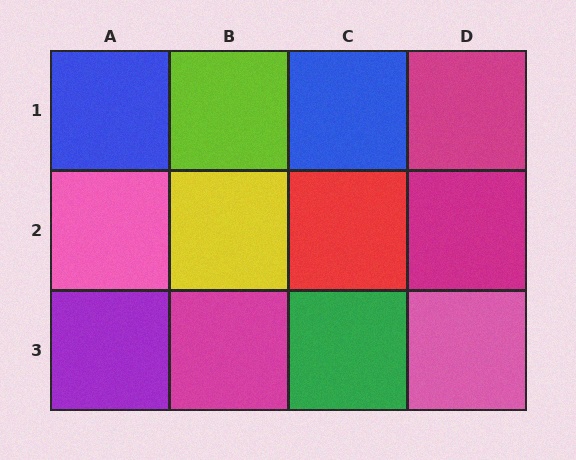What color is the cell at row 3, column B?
Magenta.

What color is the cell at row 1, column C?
Blue.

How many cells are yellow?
1 cell is yellow.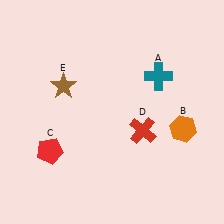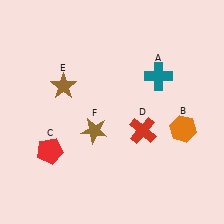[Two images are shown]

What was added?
A brown star (F) was added in Image 2.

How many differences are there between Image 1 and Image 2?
There is 1 difference between the two images.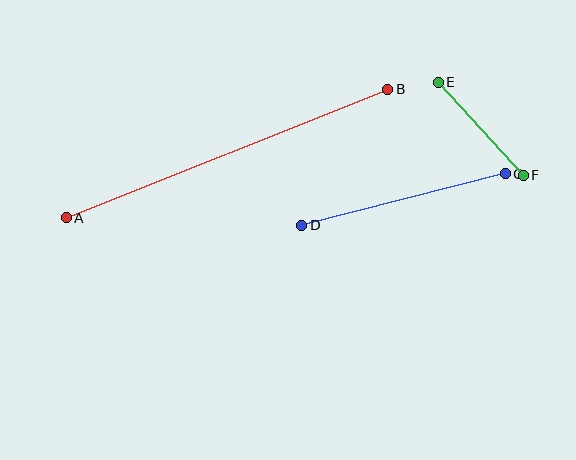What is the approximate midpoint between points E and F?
The midpoint is at approximately (481, 129) pixels.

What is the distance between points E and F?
The distance is approximately 126 pixels.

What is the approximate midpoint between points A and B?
The midpoint is at approximately (227, 154) pixels.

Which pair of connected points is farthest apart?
Points A and B are farthest apart.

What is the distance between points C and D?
The distance is approximately 210 pixels.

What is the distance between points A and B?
The distance is approximately 346 pixels.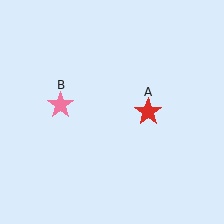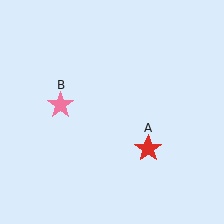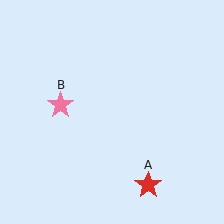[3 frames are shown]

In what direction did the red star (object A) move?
The red star (object A) moved down.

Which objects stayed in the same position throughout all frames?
Pink star (object B) remained stationary.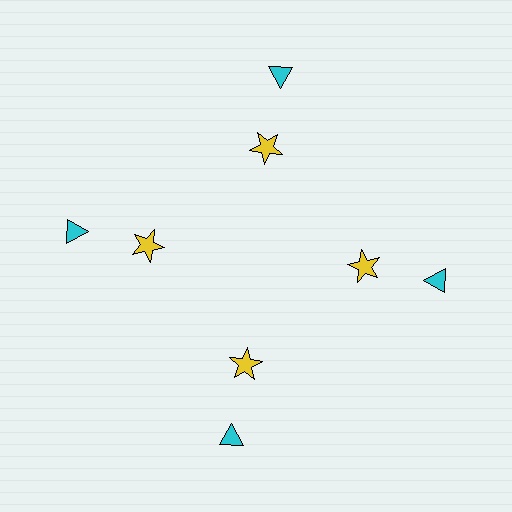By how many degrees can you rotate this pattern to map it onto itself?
The pattern maps onto itself every 90 degrees of rotation.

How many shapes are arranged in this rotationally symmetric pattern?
There are 8 shapes, arranged in 4 groups of 2.